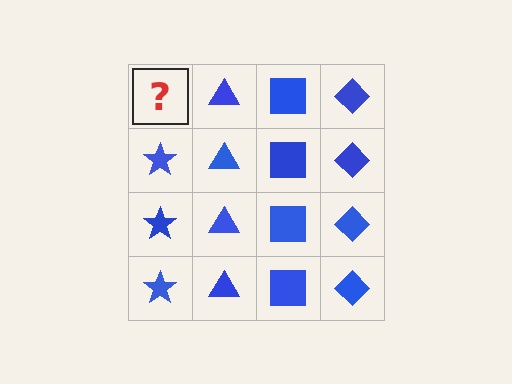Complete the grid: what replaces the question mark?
The question mark should be replaced with a blue star.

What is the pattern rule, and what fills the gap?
The rule is that each column has a consistent shape. The gap should be filled with a blue star.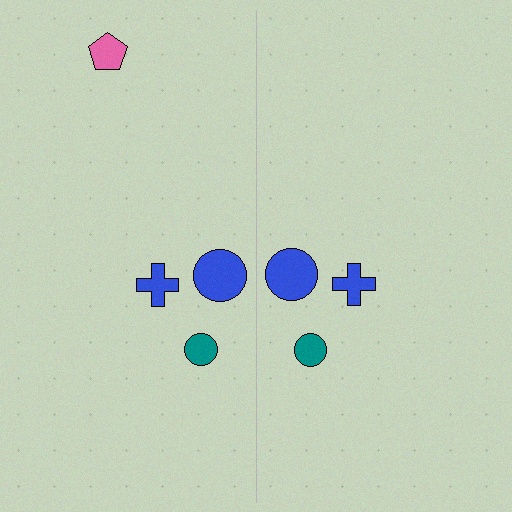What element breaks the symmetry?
A pink pentagon is missing from the right side.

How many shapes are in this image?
There are 7 shapes in this image.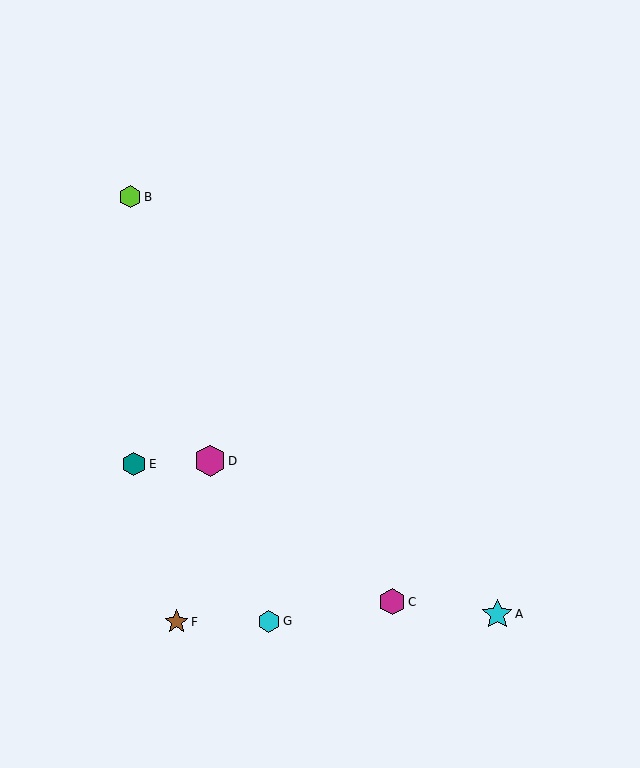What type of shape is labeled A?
Shape A is a cyan star.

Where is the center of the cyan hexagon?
The center of the cyan hexagon is at (269, 621).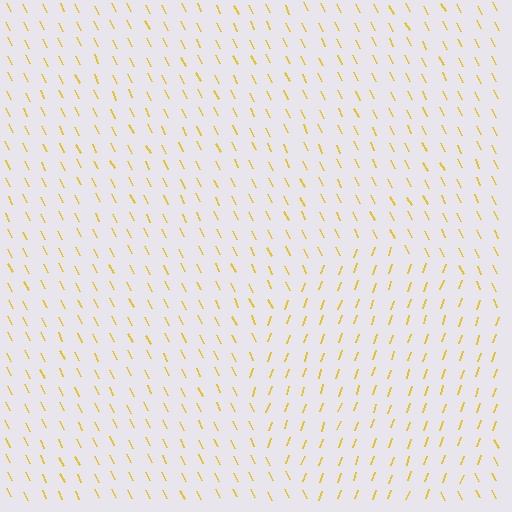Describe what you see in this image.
The image is filled with small yellow line segments. A circle region in the image has lines oriented differently from the surrounding lines, creating a visible texture boundary.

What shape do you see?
I see a circle.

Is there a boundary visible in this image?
Yes, there is a texture boundary formed by a change in line orientation.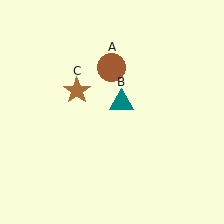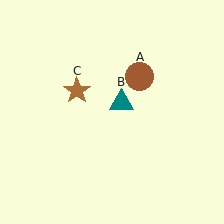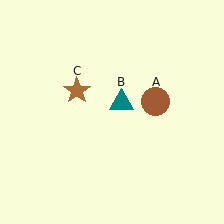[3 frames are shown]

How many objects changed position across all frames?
1 object changed position: brown circle (object A).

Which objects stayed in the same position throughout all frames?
Teal triangle (object B) and brown star (object C) remained stationary.